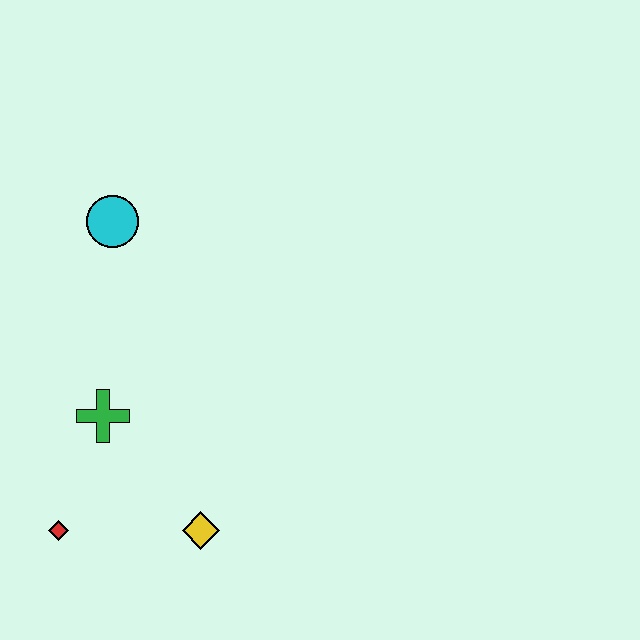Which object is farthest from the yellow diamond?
The cyan circle is farthest from the yellow diamond.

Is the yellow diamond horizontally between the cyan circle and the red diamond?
No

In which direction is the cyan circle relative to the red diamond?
The cyan circle is above the red diamond.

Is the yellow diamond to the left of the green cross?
No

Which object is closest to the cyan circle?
The green cross is closest to the cyan circle.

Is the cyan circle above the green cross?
Yes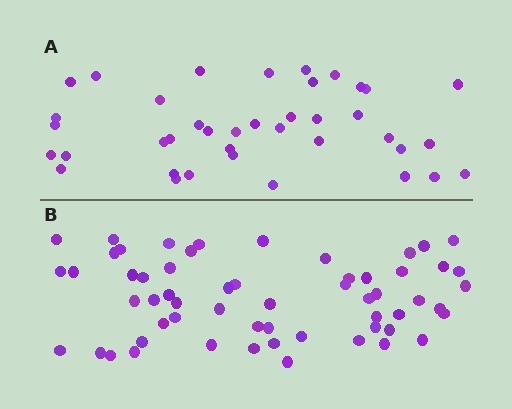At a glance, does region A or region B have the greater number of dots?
Region B (the bottom region) has more dots.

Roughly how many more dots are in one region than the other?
Region B has approximately 20 more dots than region A.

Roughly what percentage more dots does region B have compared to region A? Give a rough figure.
About 50% more.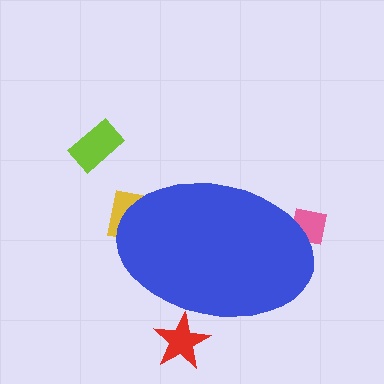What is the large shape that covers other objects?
A blue ellipse.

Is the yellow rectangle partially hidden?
Yes, the yellow rectangle is partially hidden behind the blue ellipse.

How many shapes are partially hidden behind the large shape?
3 shapes are partially hidden.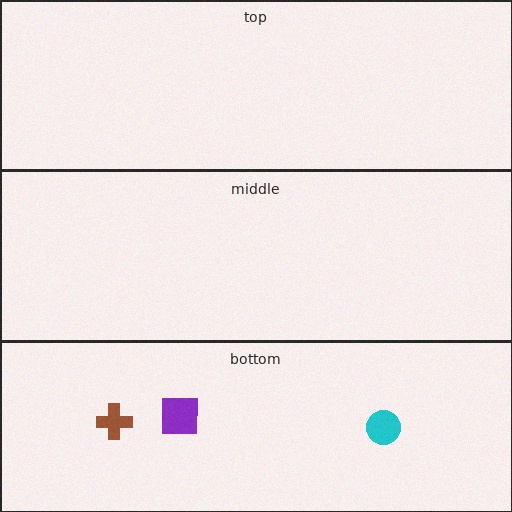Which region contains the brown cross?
The bottom region.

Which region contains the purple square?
The bottom region.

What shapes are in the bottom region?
The brown cross, the cyan circle, the purple square.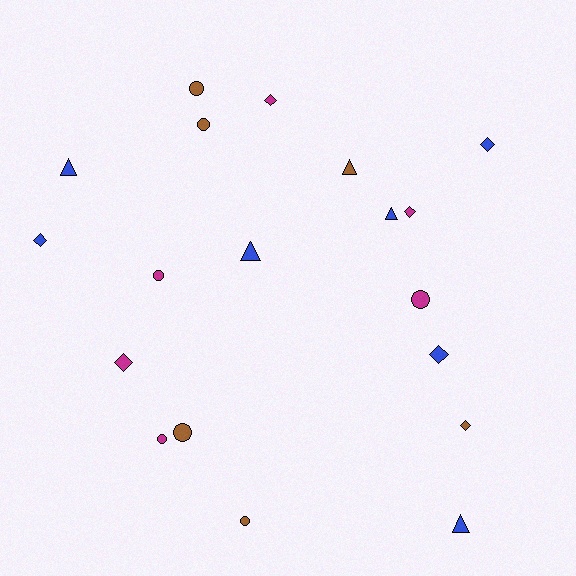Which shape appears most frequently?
Circle, with 7 objects.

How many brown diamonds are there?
There is 1 brown diamond.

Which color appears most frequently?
Blue, with 7 objects.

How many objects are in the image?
There are 19 objects.